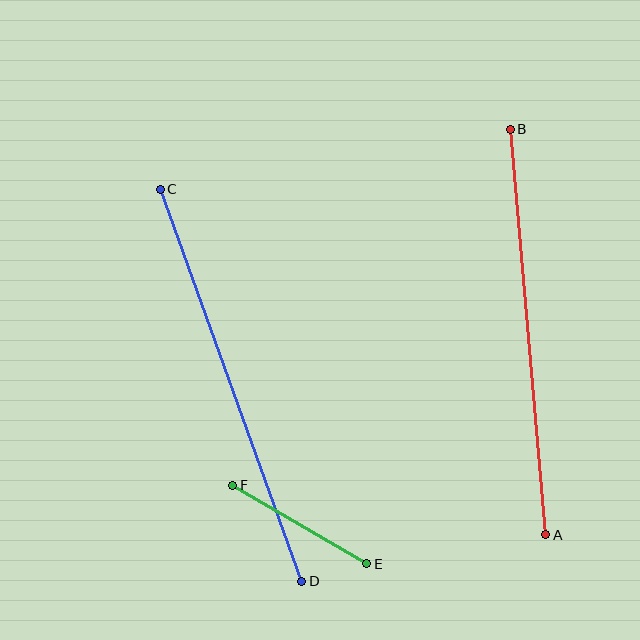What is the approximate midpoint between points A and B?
The midpoint is at approximately (528, 332) pixels.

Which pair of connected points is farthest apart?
Points C and D are farthest apart.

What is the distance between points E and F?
The distance is approximately 155 pixels.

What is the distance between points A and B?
The distance is approximately 407 pixels.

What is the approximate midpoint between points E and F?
The midpoint is at approximately (300, 525) pixels.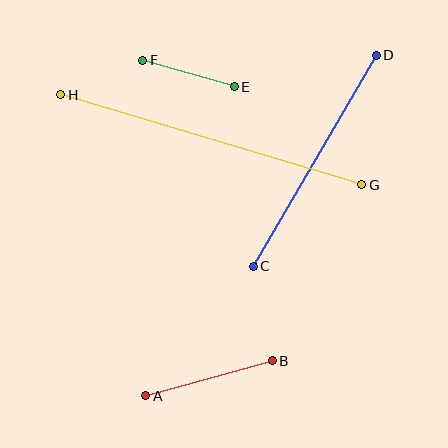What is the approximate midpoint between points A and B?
The midpoint is at approximately (209, 378) pixels.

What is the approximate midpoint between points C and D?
The midpoint is at approximately (315, 161) pixels.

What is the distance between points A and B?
The distance is approximately 131 pixels.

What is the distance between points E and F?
The distance is approximately 95 pixels.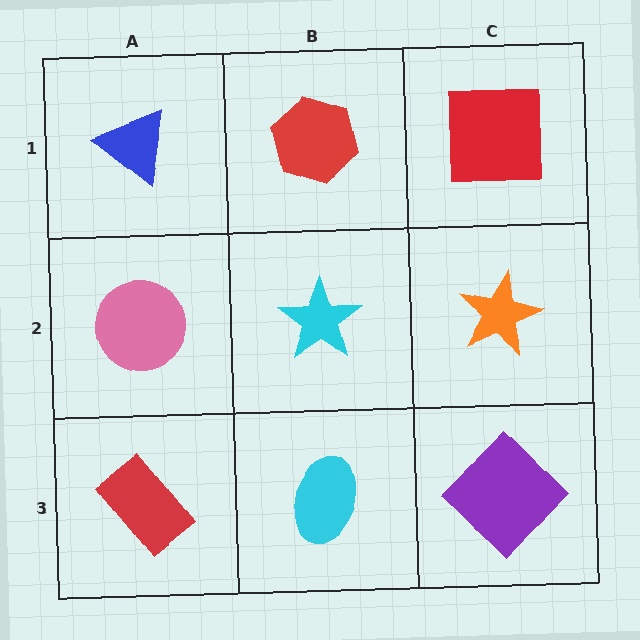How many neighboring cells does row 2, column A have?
3.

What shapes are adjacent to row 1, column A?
A pink circle (row 2, column A), a red hexagon (row 1, column B).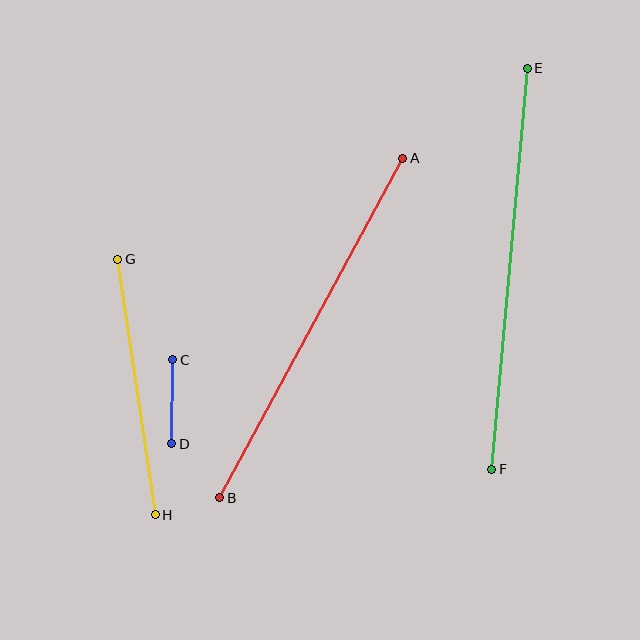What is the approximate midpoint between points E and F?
The midpoint is at approximately (509, 269) pixels.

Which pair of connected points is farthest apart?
Points E and F are farthest apart.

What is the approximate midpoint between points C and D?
The midpoint is at approximately (172, 402) pixels.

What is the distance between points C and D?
The distance is approximately 84 pixels.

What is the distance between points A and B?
The distance is approximately 386 pixels.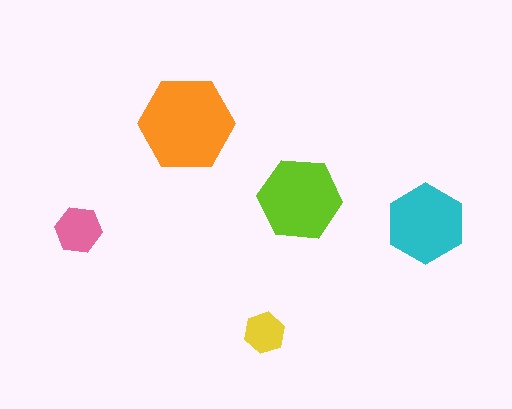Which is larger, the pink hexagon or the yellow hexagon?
The pink one.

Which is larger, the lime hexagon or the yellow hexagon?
The lime one.